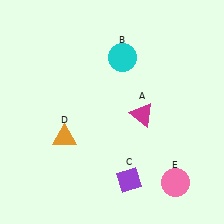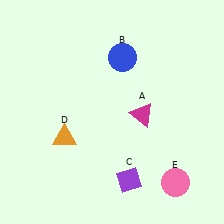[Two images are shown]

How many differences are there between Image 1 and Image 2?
There is 1 difference between the two images.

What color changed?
The circle (B) changed from cyan in Image 1 to blue in Image 2.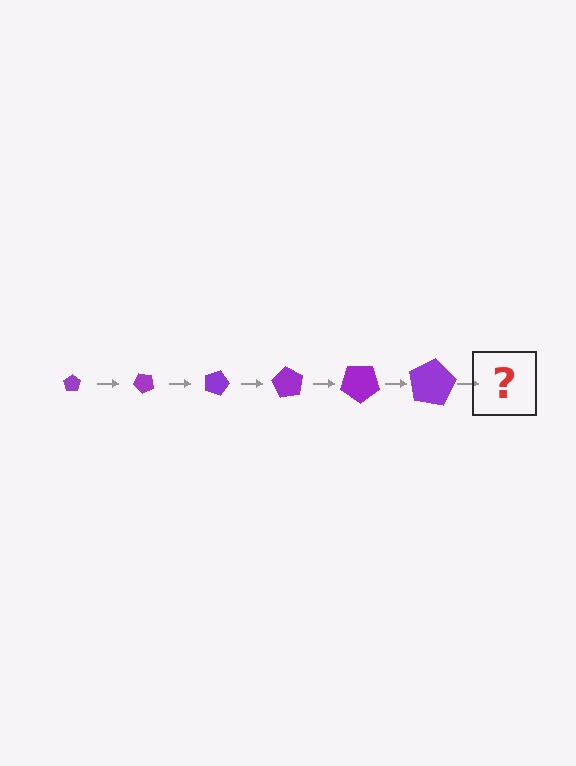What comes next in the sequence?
The next element should be a pentagon, larger than the previous one and rotated 270 degrees from the start.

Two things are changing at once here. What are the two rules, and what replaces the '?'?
The two rules are that the pentagon grows larger each step and it rotates 45 degrees each step. The '?' should be a pentagon, larger than the previous one and rotated 270 degrees from the start.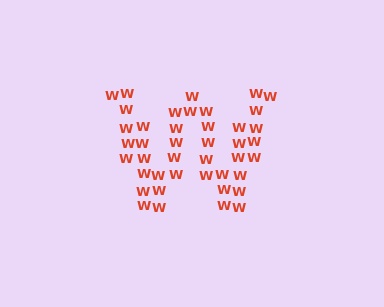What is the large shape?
The large shape is the letter W.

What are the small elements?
The small elements are letter W's.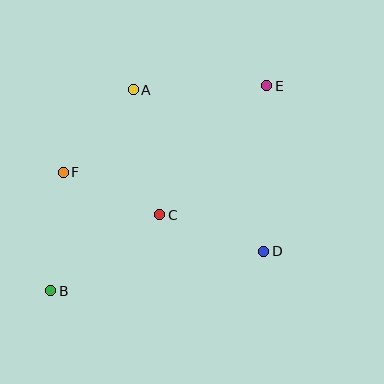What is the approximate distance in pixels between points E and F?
The distance between E and F is approximately 221 pixels.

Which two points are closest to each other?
Points C and F are closest to each other.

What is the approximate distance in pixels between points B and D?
The distance between B and D is approximately 217 pixels.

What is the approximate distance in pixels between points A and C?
The distance between A and C is approximately 128 pixels.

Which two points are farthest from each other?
Points B and E are farthest from each other.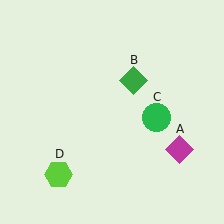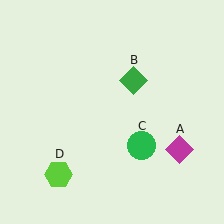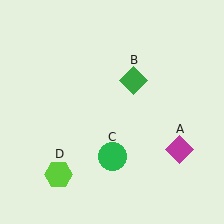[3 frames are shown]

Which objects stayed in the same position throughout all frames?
Magenta diamond (object A) and green diamond (object B) and lime hexagon (object D) remained stationary.